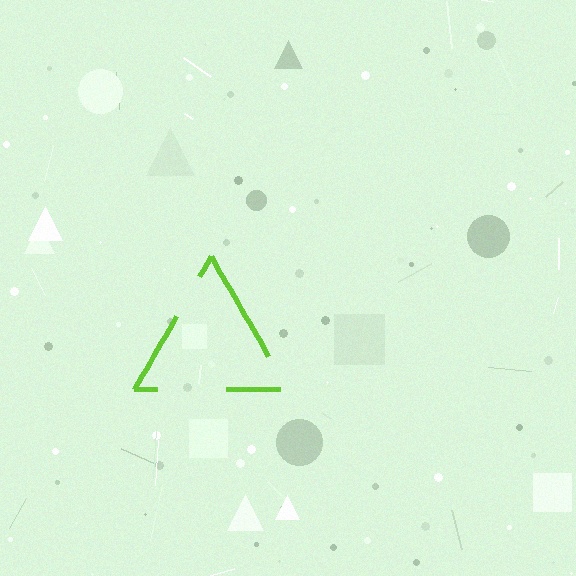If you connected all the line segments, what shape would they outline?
They would outline a triangle.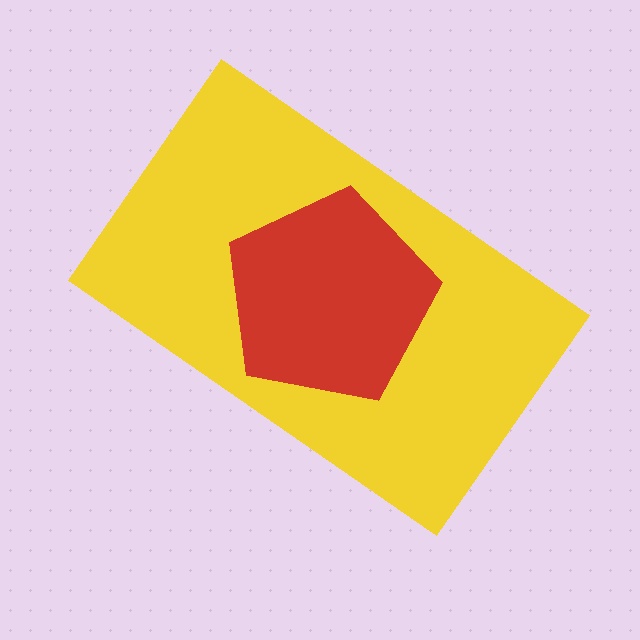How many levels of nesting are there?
2.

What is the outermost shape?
The yellow rectangle.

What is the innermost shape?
The red pentagon.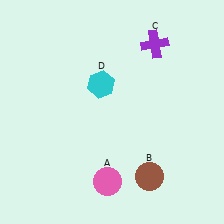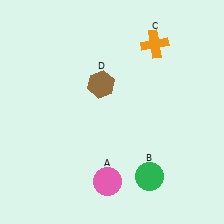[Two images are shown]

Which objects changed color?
B changed from brown to green. C changed from purple to orange. D changed from cyan to brown.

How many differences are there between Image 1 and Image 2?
There are 3 differences between the two images.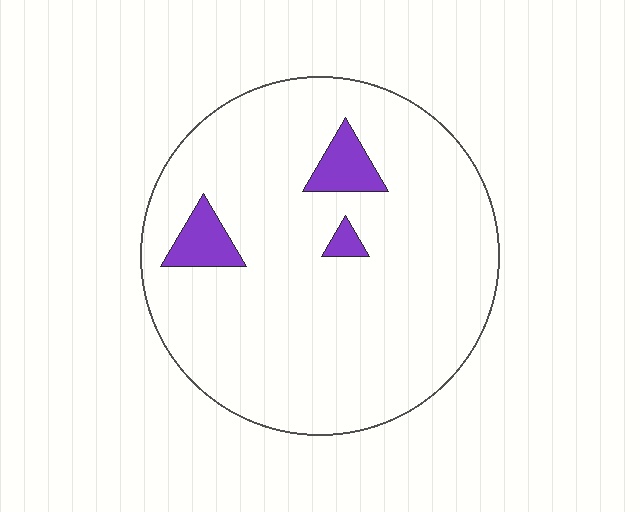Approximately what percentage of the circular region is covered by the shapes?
Approximately 5%.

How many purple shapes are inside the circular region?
3.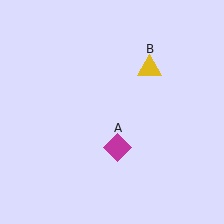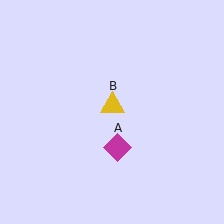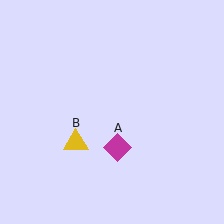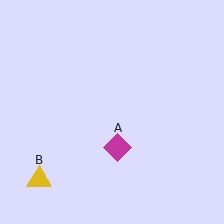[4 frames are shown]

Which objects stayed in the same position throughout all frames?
Magenta diamond (object A) remained stationary.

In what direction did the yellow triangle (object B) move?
The yellow triangle (object B) moved down and to the left.